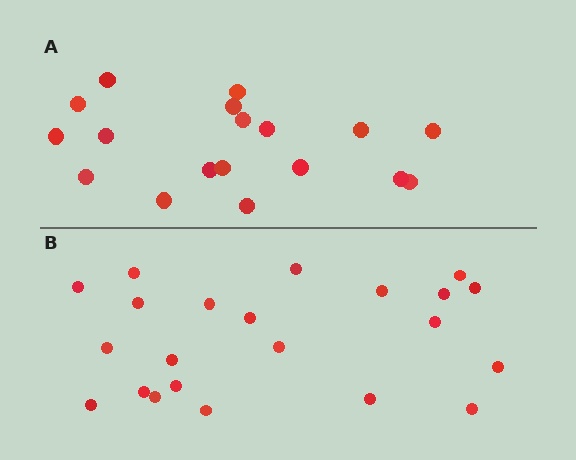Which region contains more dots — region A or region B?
Region B (the bottom region) has more dots.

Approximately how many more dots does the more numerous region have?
Region B has about 4 more dots than region A.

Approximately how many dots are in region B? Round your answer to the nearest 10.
About 20 dots. (The exact count is 22, which rounds to 20.)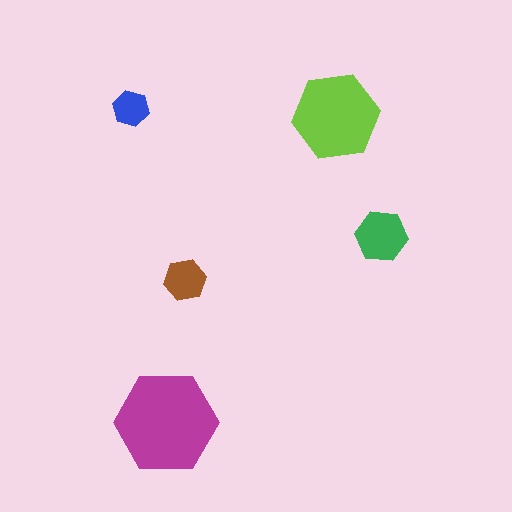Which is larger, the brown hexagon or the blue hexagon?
The brown one.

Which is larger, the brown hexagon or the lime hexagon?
The lime one.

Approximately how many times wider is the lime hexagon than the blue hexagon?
About 2.5 times wider.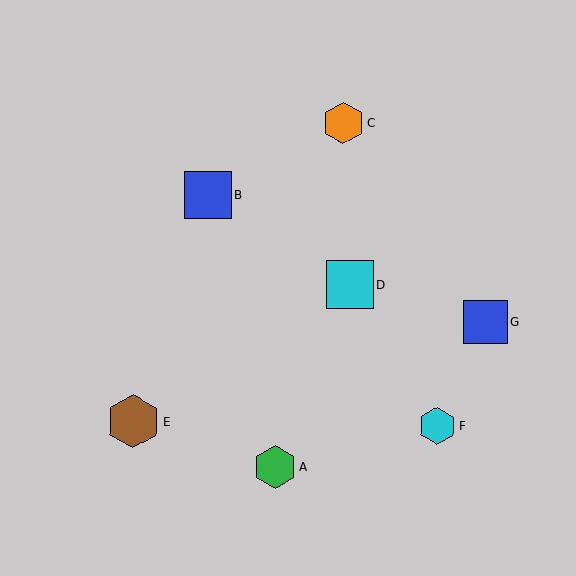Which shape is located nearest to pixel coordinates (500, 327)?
The blue square (labeled G) at (485, 322) is nearest to that location.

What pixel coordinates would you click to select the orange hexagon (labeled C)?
Click at (343, 123) to select the orange hexagon C.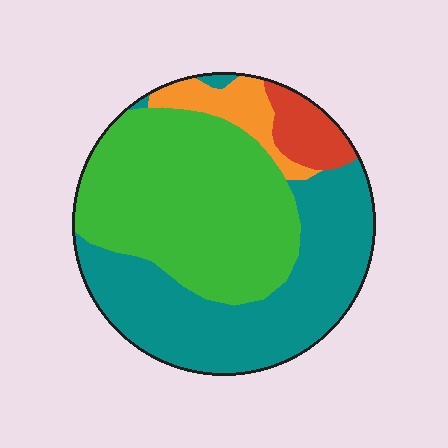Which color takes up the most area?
Green, at roughly 45%.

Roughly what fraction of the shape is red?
Red takes up about one tenth (1/10) of the shape.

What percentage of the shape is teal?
Teal takes up between a third and a half of the shape.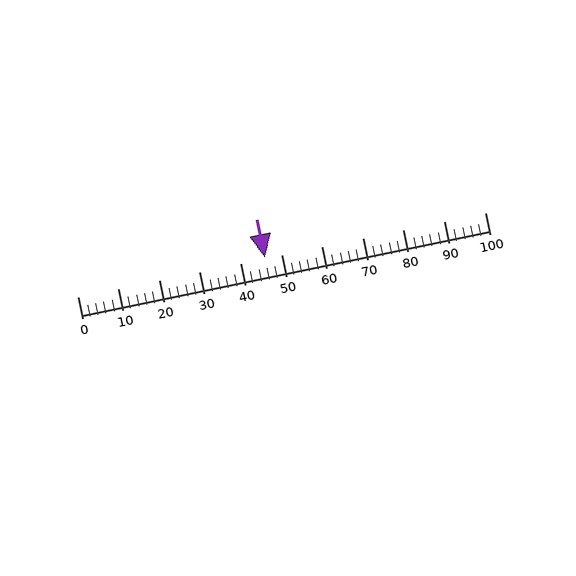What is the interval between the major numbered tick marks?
The major tick marks are spaced 10 units apart.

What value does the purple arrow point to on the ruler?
The purple arrow points to approximately 46.